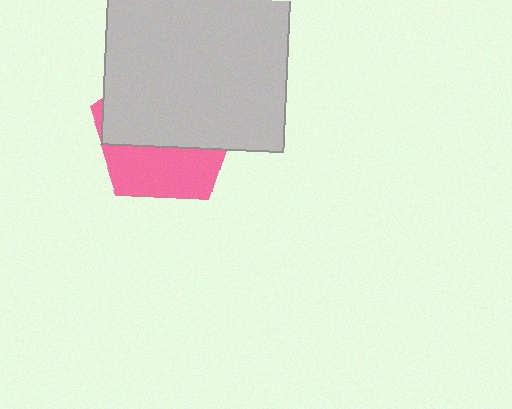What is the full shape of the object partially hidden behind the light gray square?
The partially hidden object is a pink pentagon.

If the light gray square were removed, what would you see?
You would see the complete pink pentagon.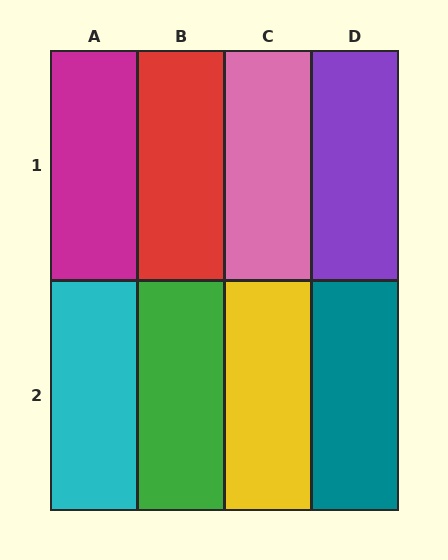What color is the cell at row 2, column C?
Yellow.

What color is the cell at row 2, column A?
Cyan.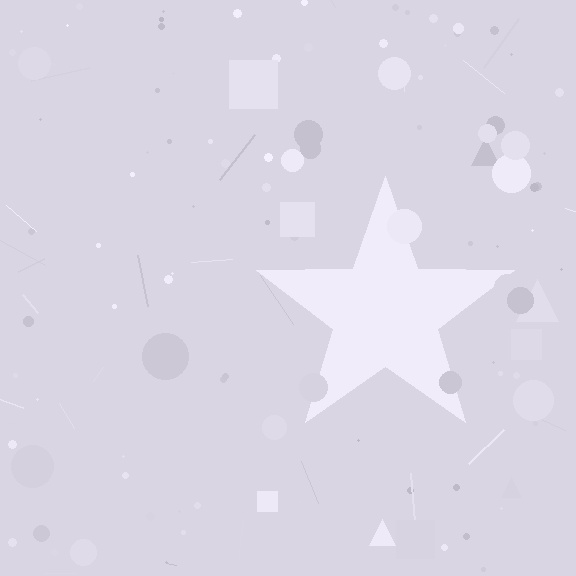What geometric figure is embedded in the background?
A star is embedded in the background.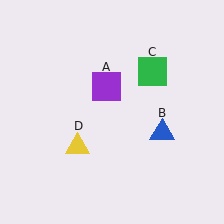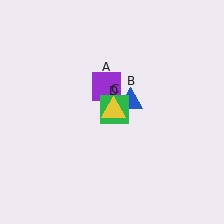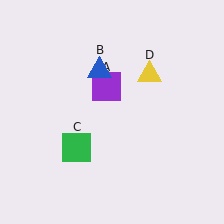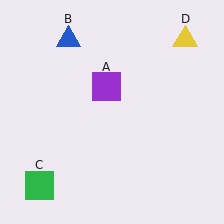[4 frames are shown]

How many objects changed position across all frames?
3 objects changed position: blue triangle (object B), green square (object C), yellow triangle (object D).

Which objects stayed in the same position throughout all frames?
Purple square (object A) remained stationary.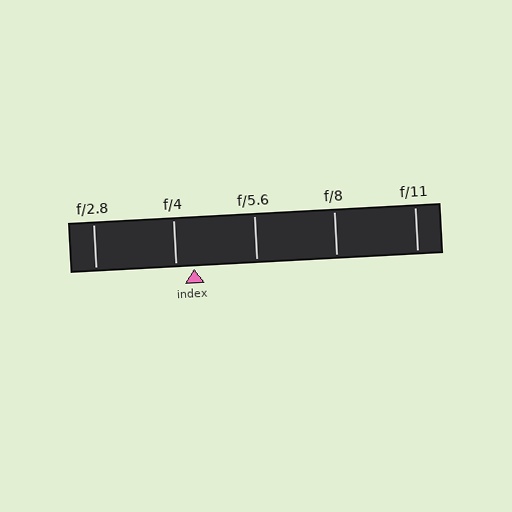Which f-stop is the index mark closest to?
The index mark is closest to f/4.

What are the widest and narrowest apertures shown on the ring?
The widest aperture shown is f/2.8 and the narrowest is f/11.